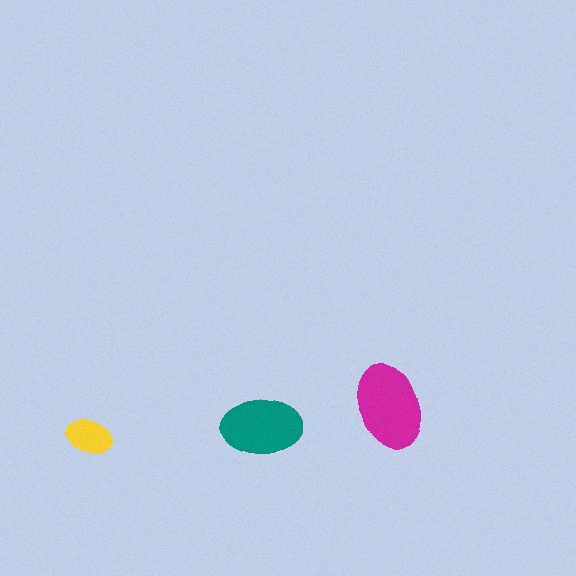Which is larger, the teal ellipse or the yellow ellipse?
The teal one.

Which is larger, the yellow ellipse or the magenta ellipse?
The magenta one.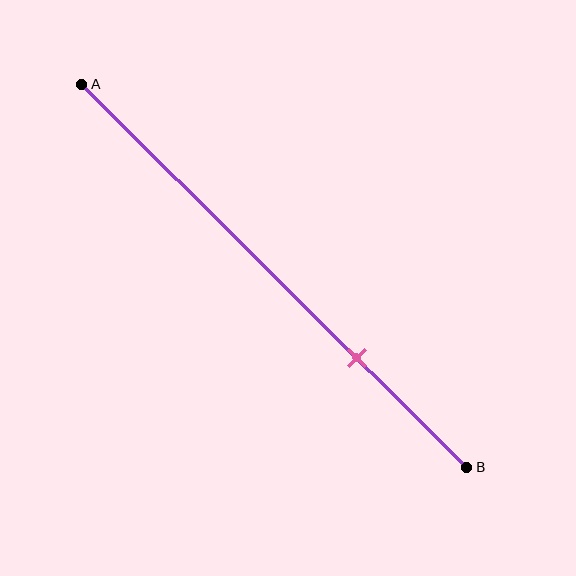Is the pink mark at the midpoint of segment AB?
No, the mark is at about 70% from A, not at the 50% midpoint.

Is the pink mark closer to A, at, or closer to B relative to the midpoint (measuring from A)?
The pink mark is closer to point B than the midpoint of segment AB.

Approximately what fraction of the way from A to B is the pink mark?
The pink mark is approximately 70% of the way from A to B.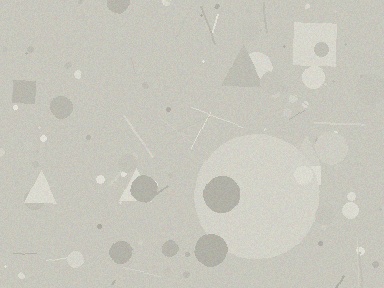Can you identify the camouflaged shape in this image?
The camouflaged shape is a circle.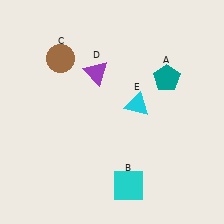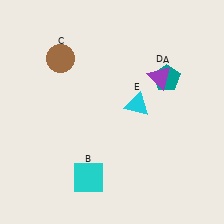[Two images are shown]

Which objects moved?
The objects that moved are: the cyan square (B), the purple triangle (D).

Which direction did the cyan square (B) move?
The cyan square (B) moved left.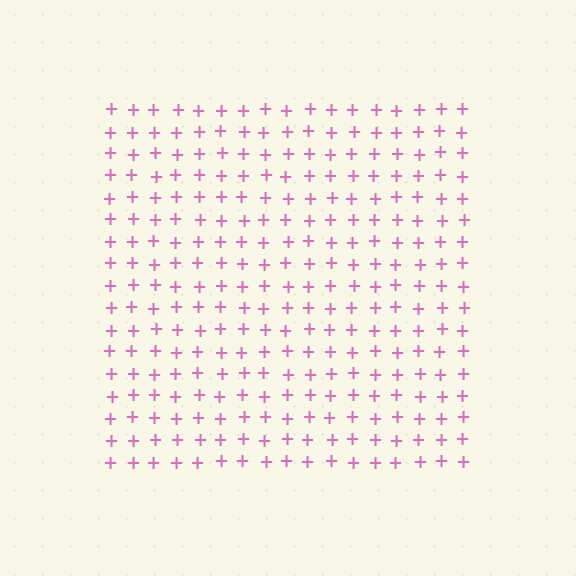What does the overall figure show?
The overall figure shows a square.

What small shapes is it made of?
It is made of small plus signs.